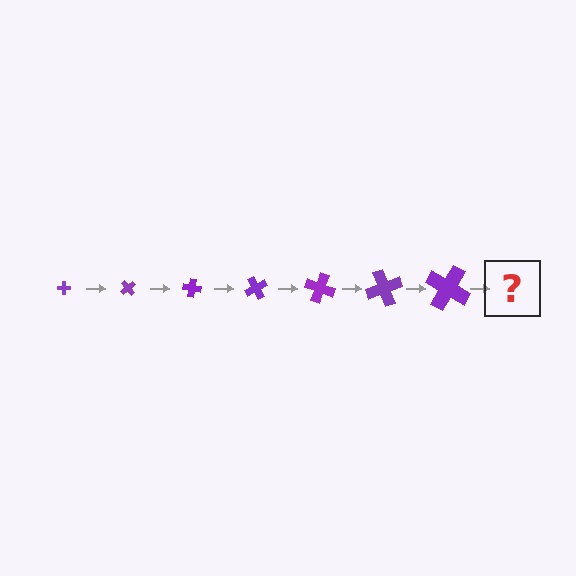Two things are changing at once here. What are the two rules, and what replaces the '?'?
The two rules are that the cross grows larger each step and it rotates 50 degrees each step. The '?' should be a cross, larger than the previous one and rotated 350 degrees from the start.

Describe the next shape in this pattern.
It should be a cross, larger than the previous one and rotated 350 degrees from the start.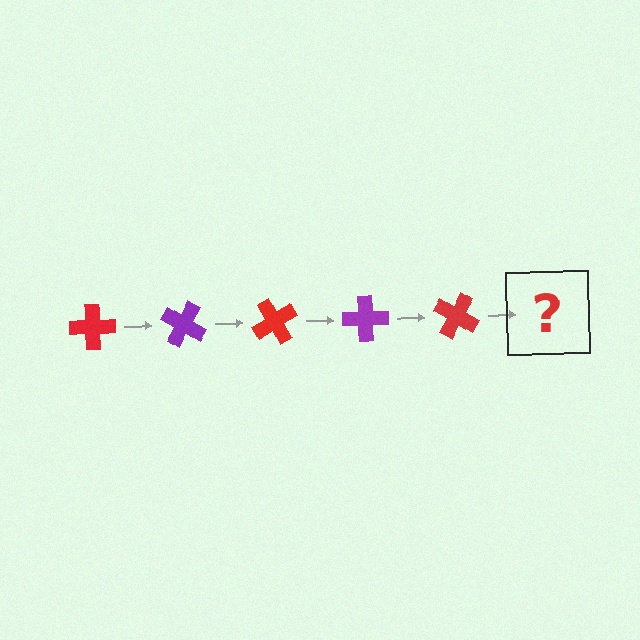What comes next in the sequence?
The next element should be a purple cross, rotated 150 degrees from the start.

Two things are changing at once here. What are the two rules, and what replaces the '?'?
The two rules are that it rotates 30 degrees each step and the color cycles through red and purple. The '?' should be a purple cross, rotated 150 degrees from the start.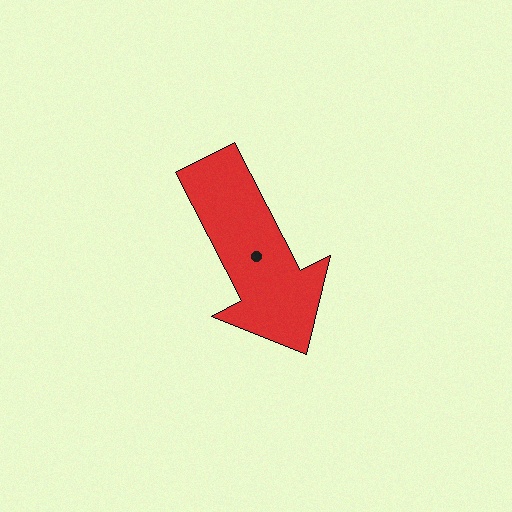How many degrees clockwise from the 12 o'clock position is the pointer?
Approximately 153 degrees.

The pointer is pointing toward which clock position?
Roughly 5 o'clock.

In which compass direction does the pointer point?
Southeast.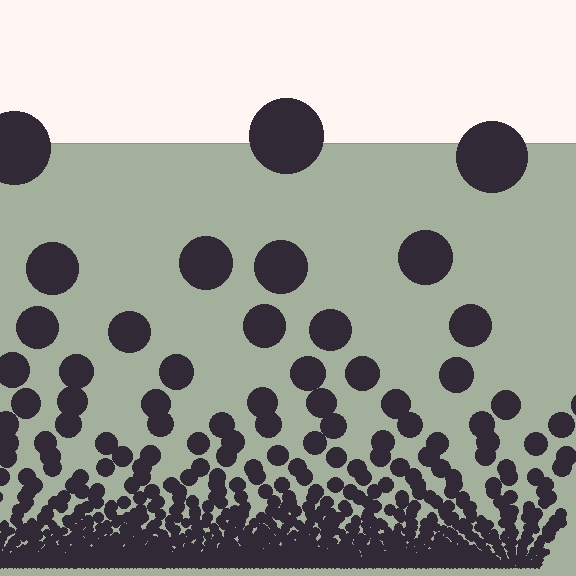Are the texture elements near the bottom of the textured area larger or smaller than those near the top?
Smaller. The gradient is inverted — elements near the bottom are smaller and denser.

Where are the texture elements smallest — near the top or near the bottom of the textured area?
Near the bottom.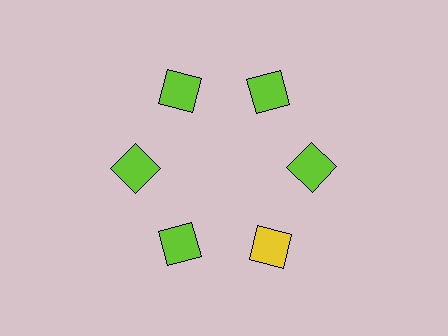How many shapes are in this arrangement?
There are 6 shapes arranged in a ring pattern.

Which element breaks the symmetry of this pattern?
The yellow square at roughly the 5 o'clock position breaks the symmetry. All other shapes are lime squares.